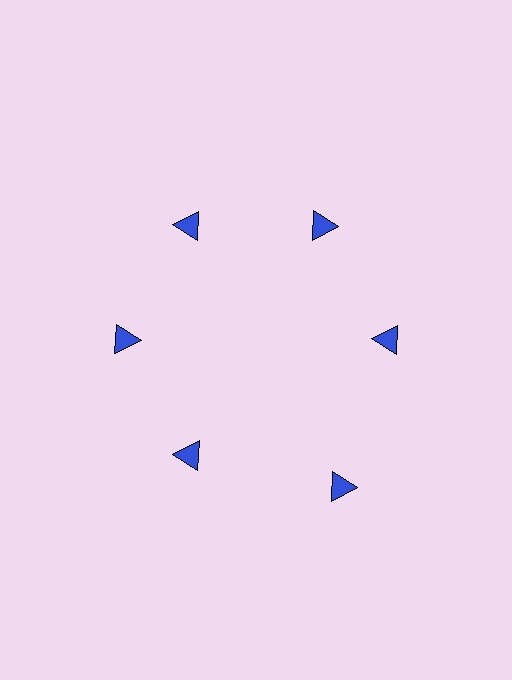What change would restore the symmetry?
The symmetry would be restored by moving it inward, back onto the ring so that all 6 triangles sit at equal angles and equal distance from the center.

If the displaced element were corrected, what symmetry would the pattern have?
It would have 6-fold rotational symmetry — the pattern would map onto itself every 60 degrees.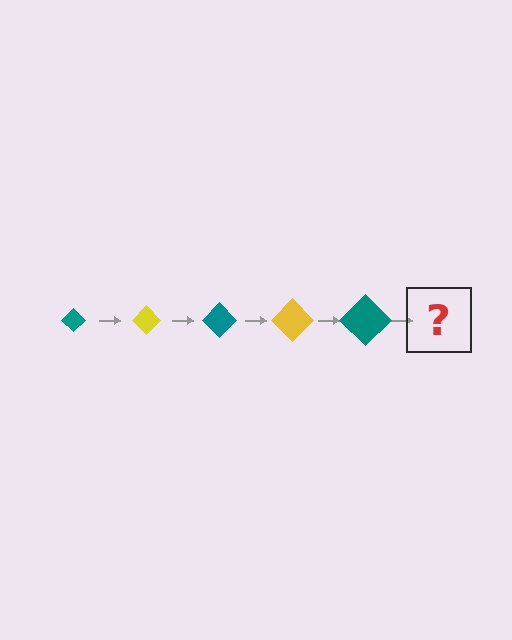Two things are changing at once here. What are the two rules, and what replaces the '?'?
The two rules are that the diamond grows larger each step and the color cycles through teal and yellow. The '?' should be a yellow diamond, larger than the previous one.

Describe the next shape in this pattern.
It should be a yellow diamond, larger than the previous one.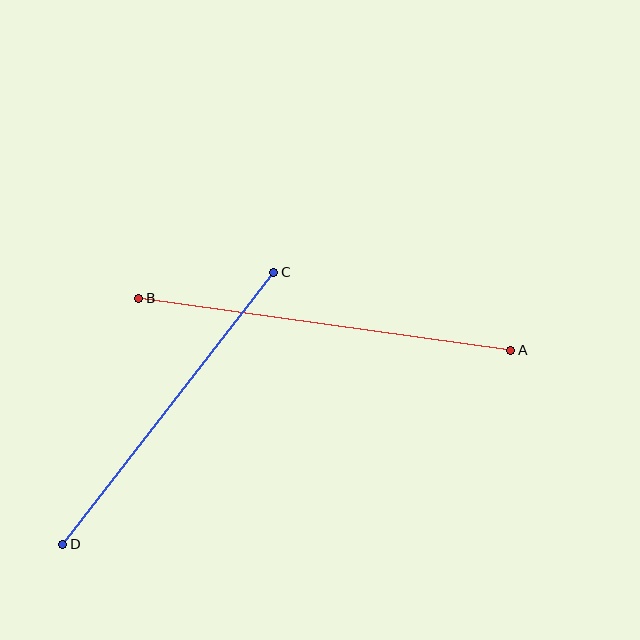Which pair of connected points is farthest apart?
Points A and B are farthest apart.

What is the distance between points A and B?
The distance is approximately 376 pixels.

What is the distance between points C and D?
The distance is approximately 344 pixels.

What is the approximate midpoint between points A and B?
The midpoint is at approximately (325, 324) pixels.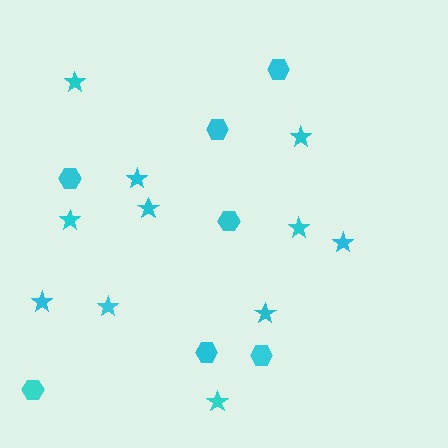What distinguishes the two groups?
There are 2 groups: one group of hexagons (7) and one group of stars (11).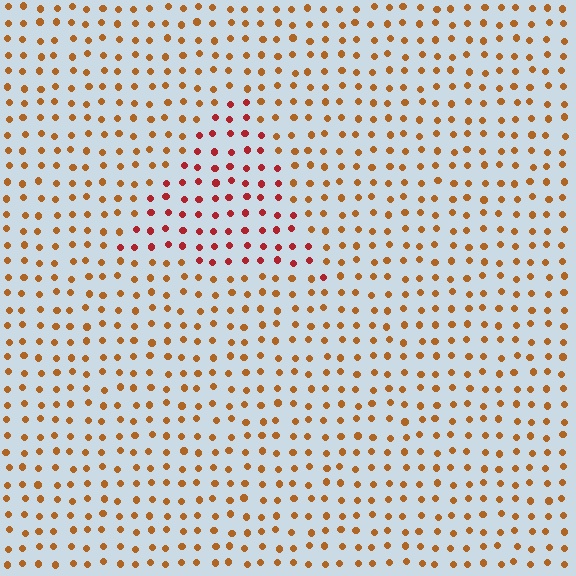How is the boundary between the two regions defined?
The boundary is defined purely by a slight shift in hue (about 33 degrees). Spacing, size, and orientation are identical on both sides.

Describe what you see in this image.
The image is filled with small brown elements in a uniform arrangement. A triangle-shaped region is visible where the elements are tinted to a slightly different hue, forming a subtle color boundary.